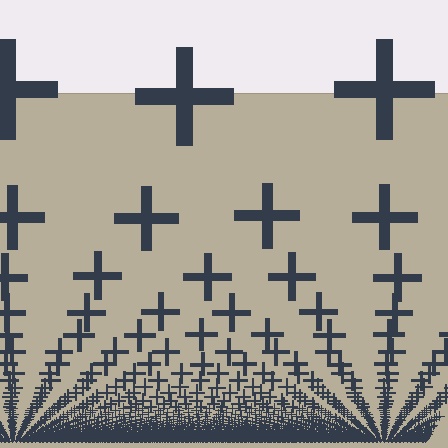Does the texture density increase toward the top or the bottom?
Density increases toward the bottom.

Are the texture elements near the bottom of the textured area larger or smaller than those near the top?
Smaller. The gradient is inverted — elements near the bottom are smaller and denser.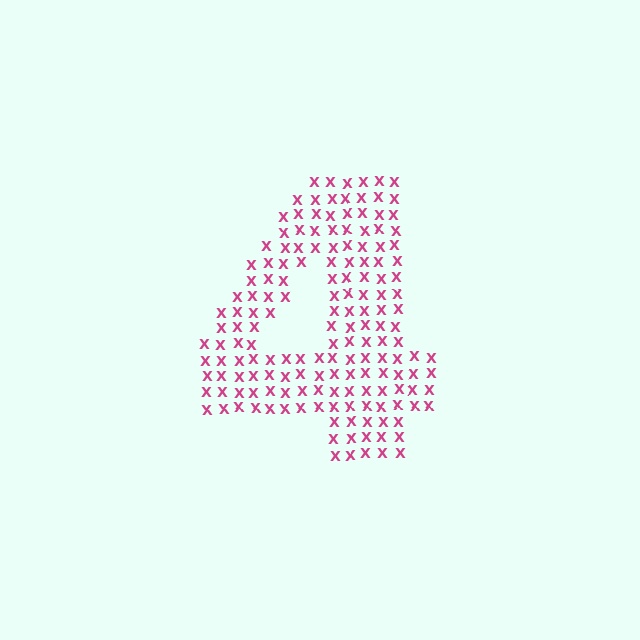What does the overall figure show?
The overall figure shows the digit 4.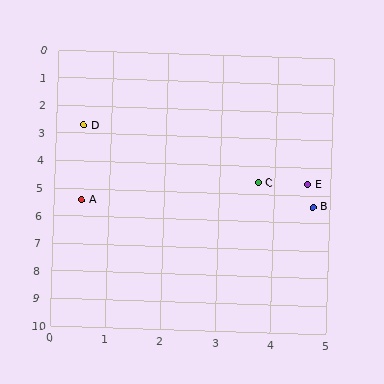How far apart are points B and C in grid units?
Points B and C are about 1.3 grid units apart.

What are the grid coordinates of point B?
Point B is at approximately (4.7, 5.4).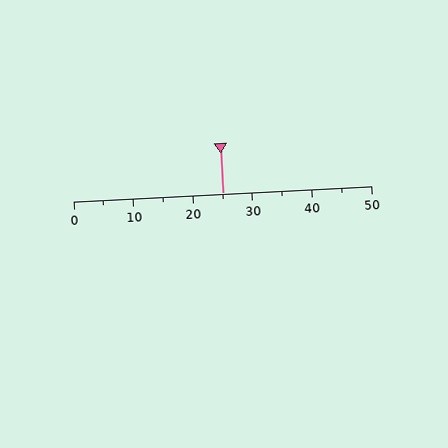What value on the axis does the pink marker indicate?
The marker indicates approximately 25.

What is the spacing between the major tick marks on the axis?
The major ticks are spaced 10 apart.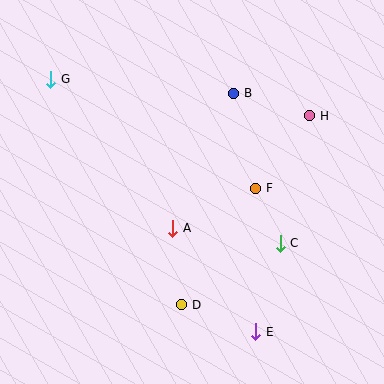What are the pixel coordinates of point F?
Point F is at (256, 188).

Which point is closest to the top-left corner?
Point G is closest to the top-left corner.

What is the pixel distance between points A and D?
The distance between A and D is 77 pixels.